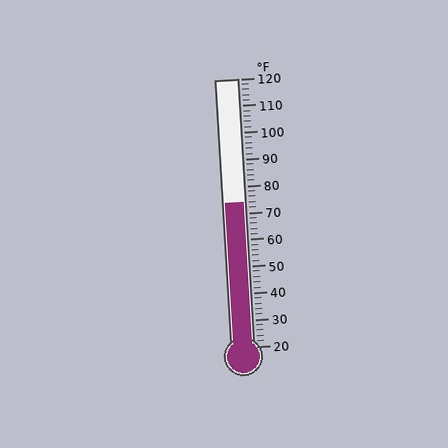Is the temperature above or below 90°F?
The temperature is below 90°F.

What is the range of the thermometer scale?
The thermometer scale ranges from 20°F to 120°F.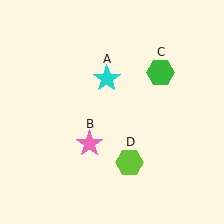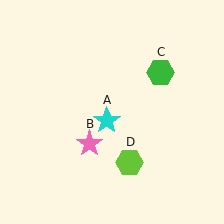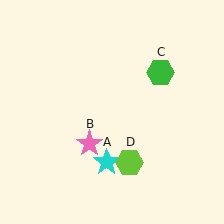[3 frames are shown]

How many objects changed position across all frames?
1 object changed position: cyan star (object A).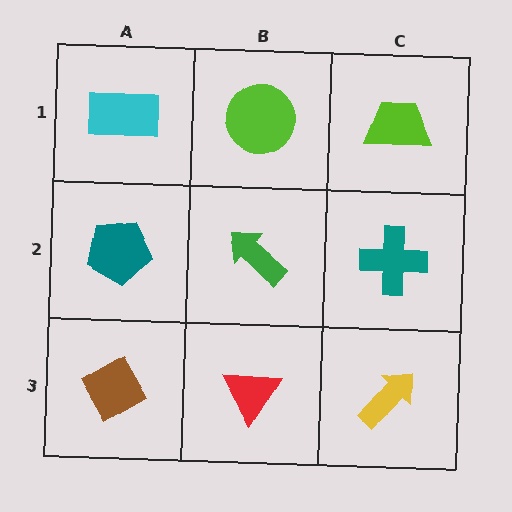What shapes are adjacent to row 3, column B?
A green arrow (row 2, column B), a brown diamond (row 3, column A), a yellow arrow (row 3, column C).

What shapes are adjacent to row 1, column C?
A teal cross (row 2, column C), a lime circle (row 1, column B).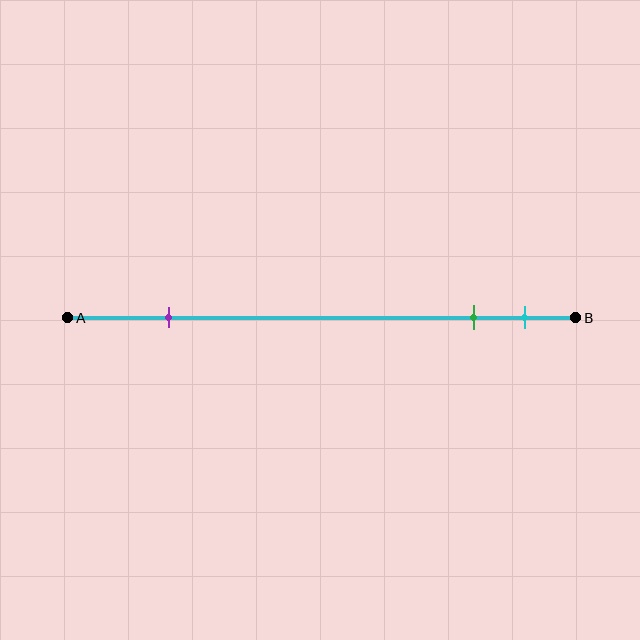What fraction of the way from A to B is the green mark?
The green mark is approximately 80% (0.8) of the way from A to B.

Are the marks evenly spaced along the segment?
No, the marks are not evenly spaced.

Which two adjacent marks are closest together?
The green and cyan marks are the closest adjacent pair.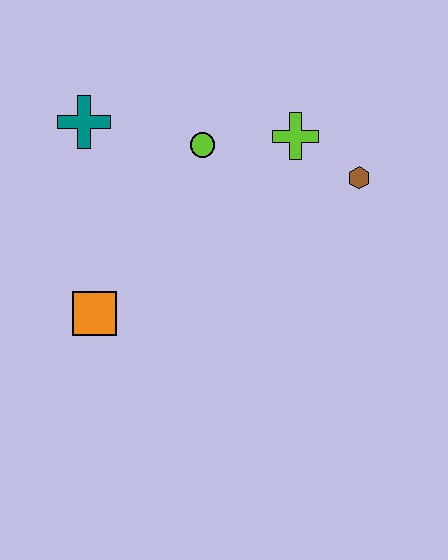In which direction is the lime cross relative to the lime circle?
The lime cross is to the right of the lime circle.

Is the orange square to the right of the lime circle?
No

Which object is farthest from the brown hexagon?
The orange square is farthest from the brown hexagon.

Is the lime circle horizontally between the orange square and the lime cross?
Yes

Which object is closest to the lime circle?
The lime cross is closest to the lime circle.